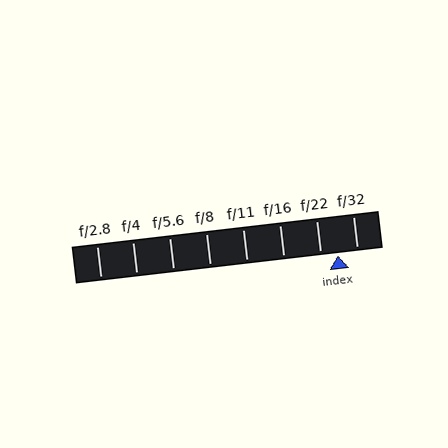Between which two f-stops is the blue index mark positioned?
The index mark is between f/22 and f/32.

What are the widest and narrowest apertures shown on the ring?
The widest aperture shown is f/2.8 and the narrowest is f/32.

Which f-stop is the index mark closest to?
The index mark is closest to f/22.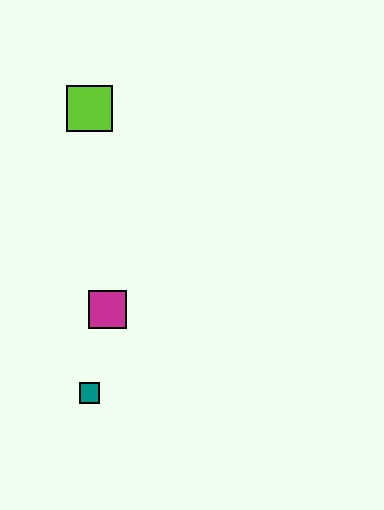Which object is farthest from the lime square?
The teal square is farthest from the lime square.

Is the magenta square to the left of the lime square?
No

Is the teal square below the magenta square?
Yes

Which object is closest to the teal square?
The magenta square is closest to the teal square.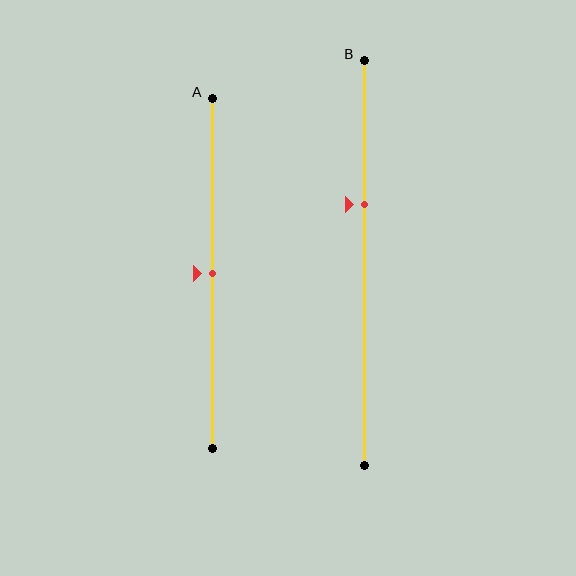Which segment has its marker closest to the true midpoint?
Segment A has its marker closest to the true midpoint.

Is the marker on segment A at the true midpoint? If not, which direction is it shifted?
Yes, the marker on segment A is at the true midpoint.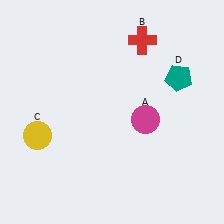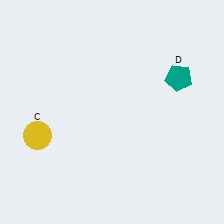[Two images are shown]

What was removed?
The magenta circle (A), the red cross (B) were removed in Image 2.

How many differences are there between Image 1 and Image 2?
There are 2 differences between the two images.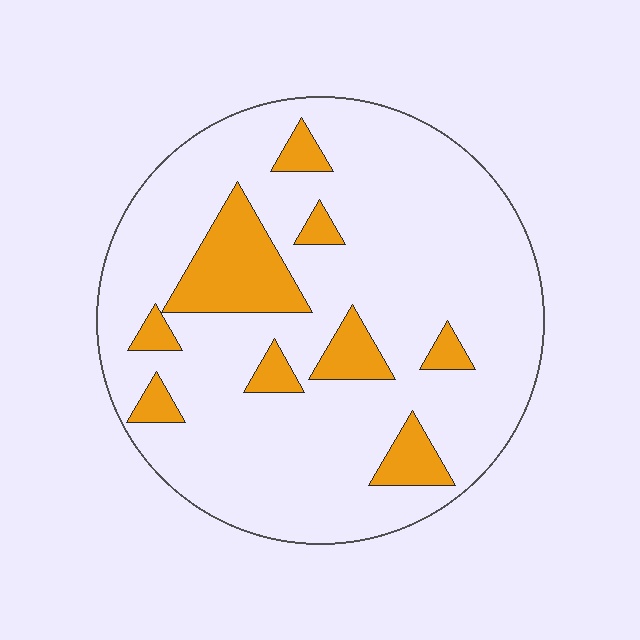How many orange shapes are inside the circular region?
9.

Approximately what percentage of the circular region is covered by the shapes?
Approximately 15%.